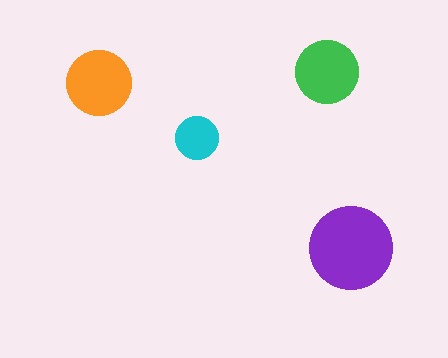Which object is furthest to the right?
The purple circle is rightmost.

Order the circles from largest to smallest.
the purple one, the orange one, the green one, the cyan one.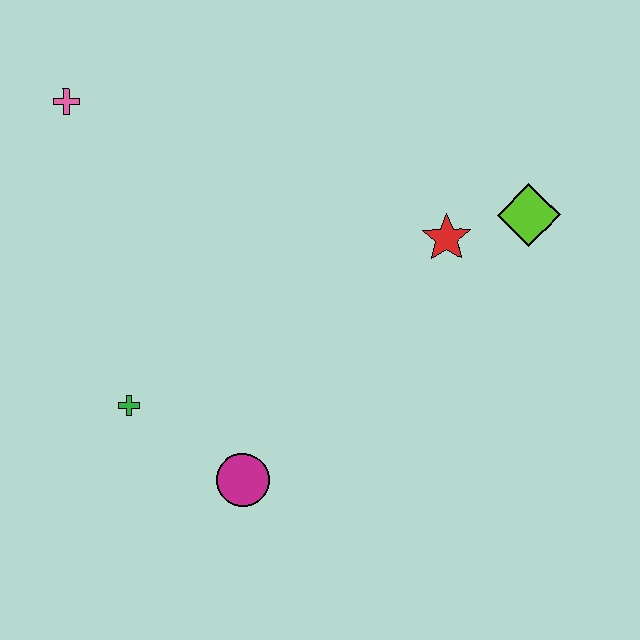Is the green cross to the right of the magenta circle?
No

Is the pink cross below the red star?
No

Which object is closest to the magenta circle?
The green cross is closest to the magenta circle.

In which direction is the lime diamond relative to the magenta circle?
The lime diamond is to the right of the magenta circle.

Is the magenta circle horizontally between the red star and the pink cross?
Yes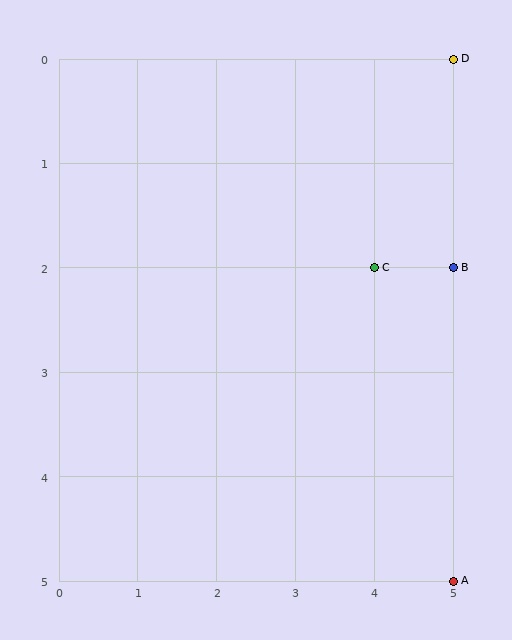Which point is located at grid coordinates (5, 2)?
Point B is at (5, 2).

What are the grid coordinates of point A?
Point A is at grid coordinates (5, 5).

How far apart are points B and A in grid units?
Points B and A are 3 rows apart.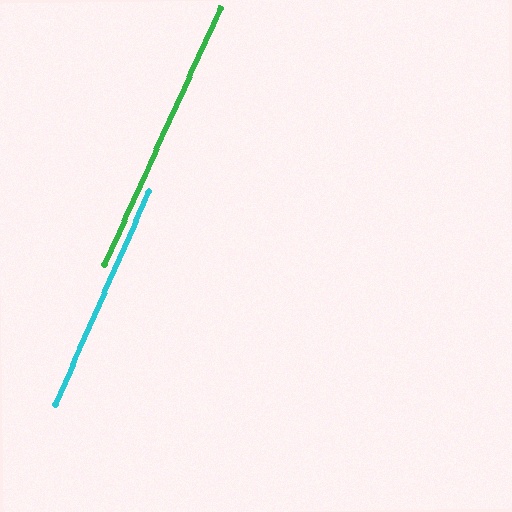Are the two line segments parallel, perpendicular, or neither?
Parallel — their directions differ by only 0.6°.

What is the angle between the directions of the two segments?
Approximately 1 degree.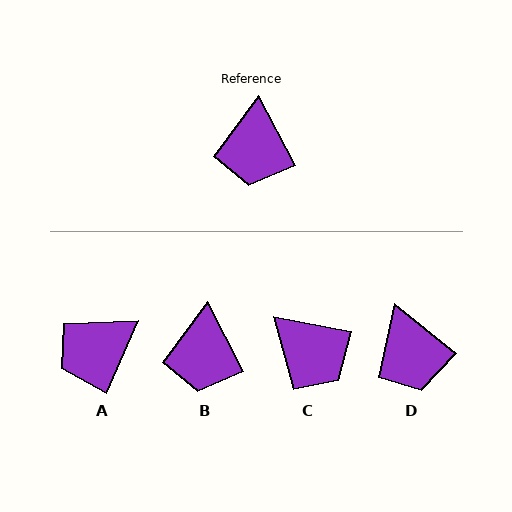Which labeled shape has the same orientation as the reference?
B.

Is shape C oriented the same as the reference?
No, it is off by about 52 degrees.